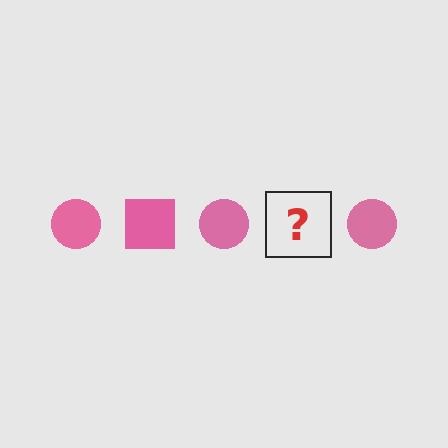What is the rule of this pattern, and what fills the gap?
The rule is that the pattern cycles through circle, square shapes in pink. The gap should be filled with a pink square.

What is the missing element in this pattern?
The missing element is a pink square.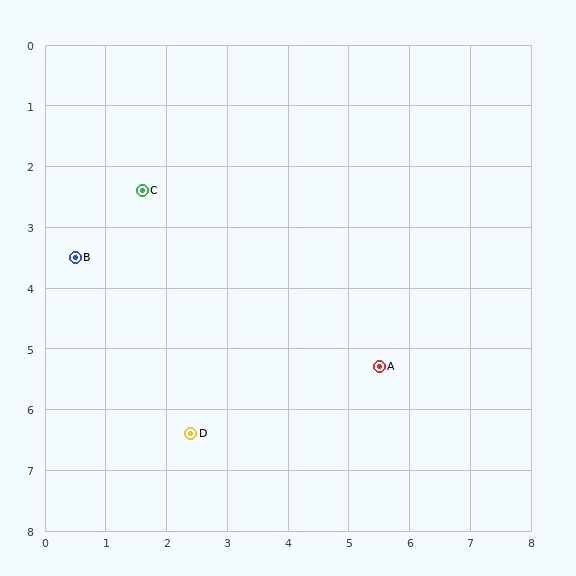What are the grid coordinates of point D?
Point D is at approximately (2.4, 6.4).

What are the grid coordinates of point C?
Point C is at approximately (1.6, 2.4).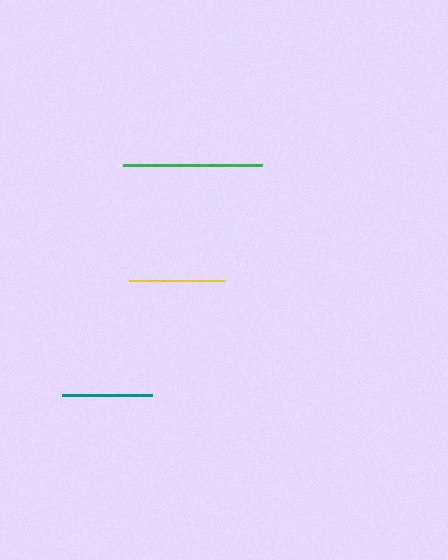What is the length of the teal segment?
The teal segment is approximately 89 pixels long.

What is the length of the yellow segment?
The yellow segment is approximately 96 pixels long.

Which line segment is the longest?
The green line is the longest at approximately 139 pixels.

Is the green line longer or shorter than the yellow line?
The green line is longer than the yellow line.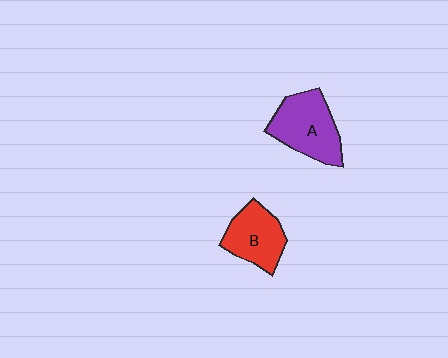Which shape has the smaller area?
Shape B (red).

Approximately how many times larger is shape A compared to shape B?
Approximately 1.2 times.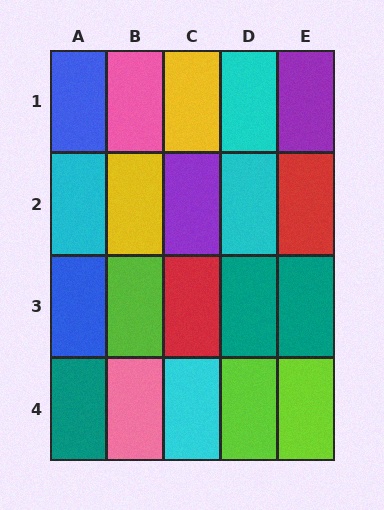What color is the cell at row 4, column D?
Lime.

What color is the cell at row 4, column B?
Pink.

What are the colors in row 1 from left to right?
Blue, pink, yellow, cyan, purple.